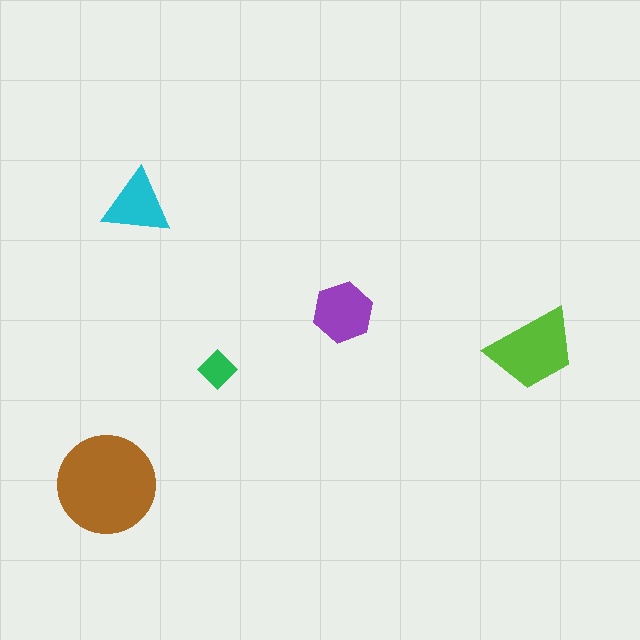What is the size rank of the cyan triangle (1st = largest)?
4th.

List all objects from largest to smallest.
The brown circle, the lime trapezoid, the purple hexagon, the cyan triangle, the green diamond.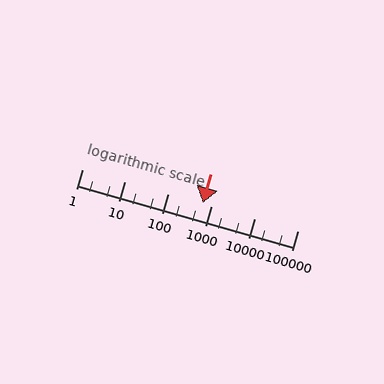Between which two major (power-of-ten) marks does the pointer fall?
The pointer is between 100 and 1000.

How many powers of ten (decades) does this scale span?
The scale spans 5 decades, from 1 to 100000.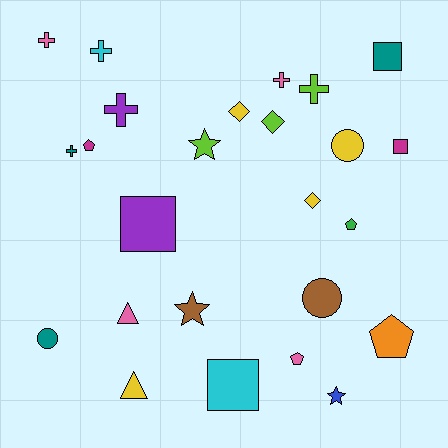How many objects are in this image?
There are 25 objects.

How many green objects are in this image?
There is 1 green object.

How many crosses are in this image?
There are 6 crosses.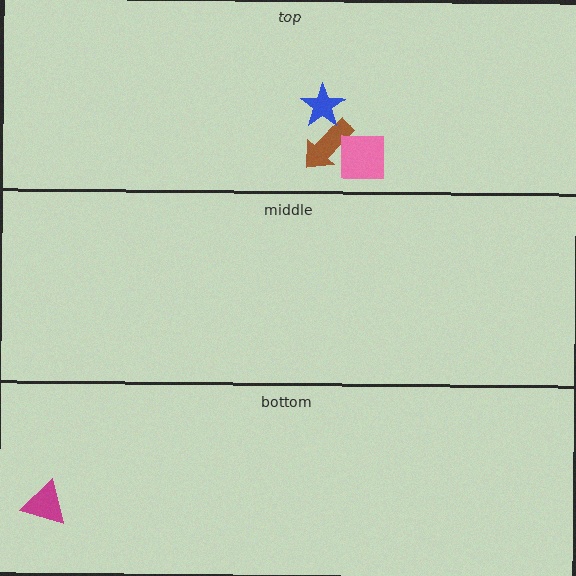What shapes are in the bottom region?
The magenta triangle.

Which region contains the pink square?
The top region.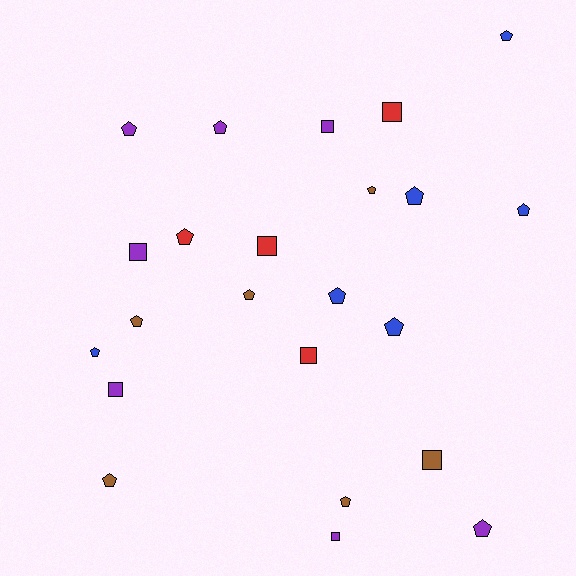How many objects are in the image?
There are 23 objects.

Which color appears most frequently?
Purple, with 7 objects.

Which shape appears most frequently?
Pentagon, with 15 objects.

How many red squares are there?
There are 3 red squares.